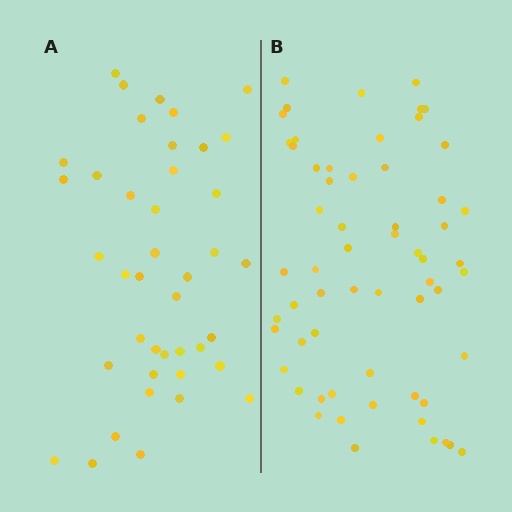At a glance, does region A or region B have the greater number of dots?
Region B (the right region) has more dots.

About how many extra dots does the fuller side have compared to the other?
Region B has approximately 20 more dots than region A.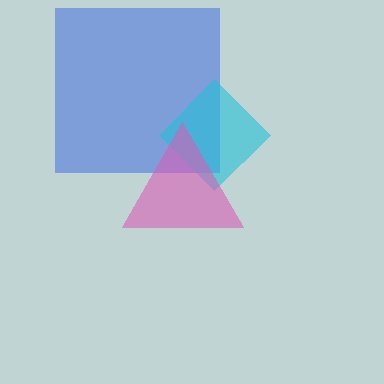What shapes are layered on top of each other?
The layered shapes are: a blue square, a cyan diamond, a pink triangle.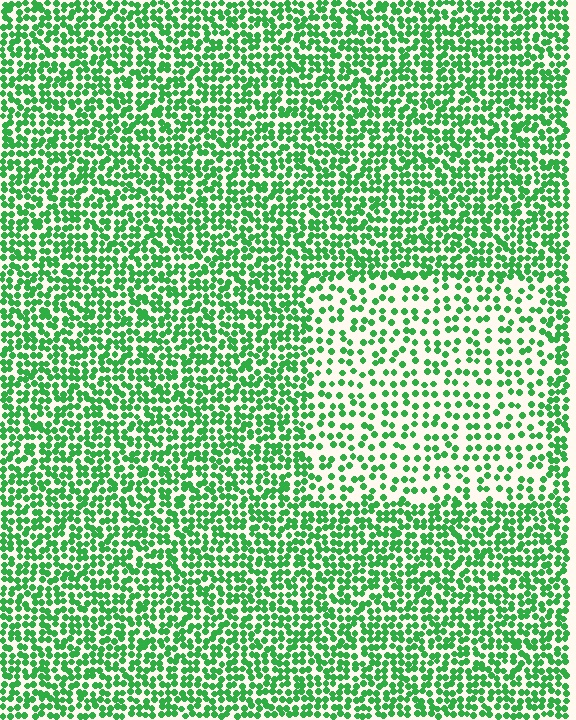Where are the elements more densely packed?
The elements are more densely packed outside the rectangle boundary.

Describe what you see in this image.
The image contains small green elements arranged at two different densities. A rectangle-shaped region is visible where the elements are less densely packed than the surrounding area.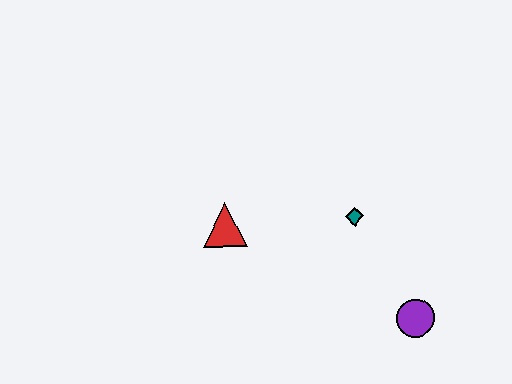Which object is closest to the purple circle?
The teal diamond is closest to the purple circle.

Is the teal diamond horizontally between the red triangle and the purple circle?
Yes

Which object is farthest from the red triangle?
The purple circle is farthest from the red triangle.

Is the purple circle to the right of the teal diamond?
Yes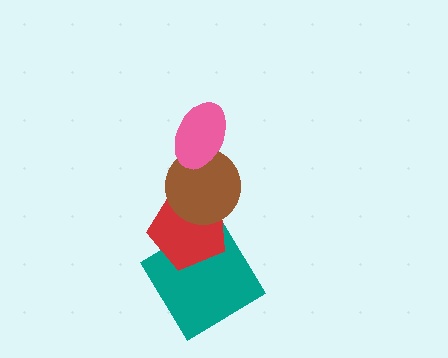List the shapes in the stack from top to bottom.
From top to bottom: the pink ellipse, the brown circle, the red pentagon, the teal diamond.